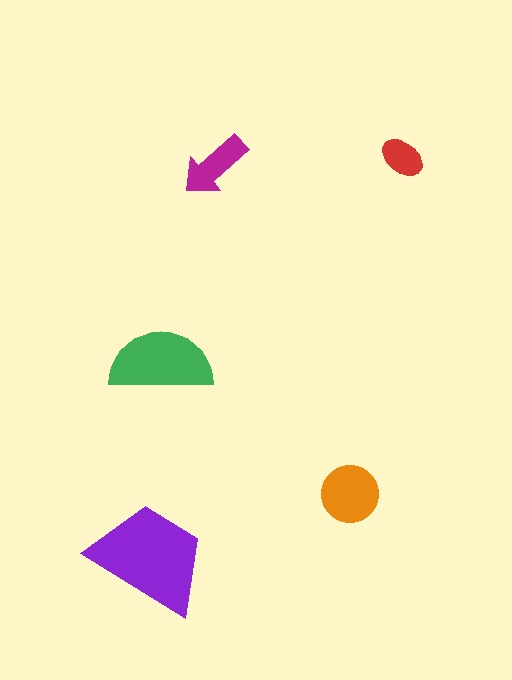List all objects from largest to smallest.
The purple trapezoid, the green semicircle, the orange circle, the magenta arrow, the red ellipse.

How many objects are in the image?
There are 5 objects in the image.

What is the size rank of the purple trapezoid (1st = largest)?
1st.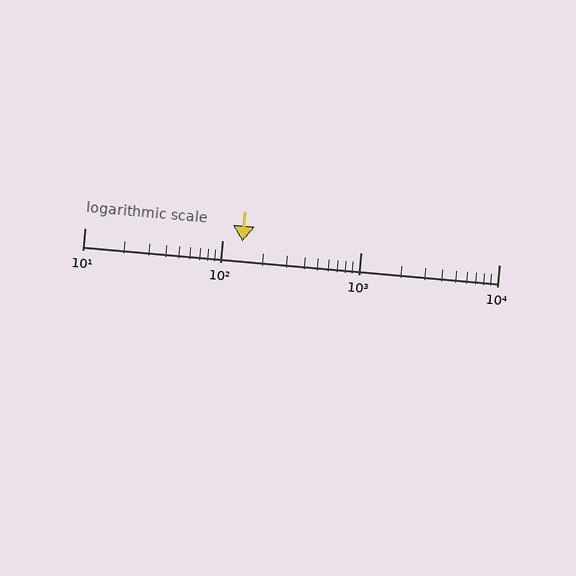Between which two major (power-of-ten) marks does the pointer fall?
The pointer is between 100 and 1000.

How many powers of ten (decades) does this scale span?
The scale spans 3 decades, from 10 to 10000.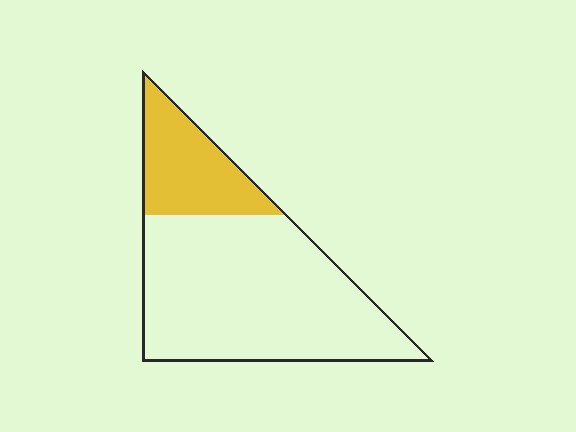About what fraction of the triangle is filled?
About one quarter (1/4).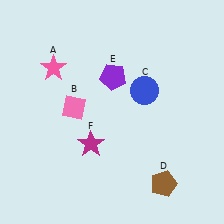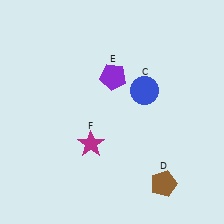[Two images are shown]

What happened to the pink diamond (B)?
The pink diamond (B) was removed in Image 2. It was in the top-left area of Image 1.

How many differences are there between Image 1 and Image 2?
There are 2 differences between the two images.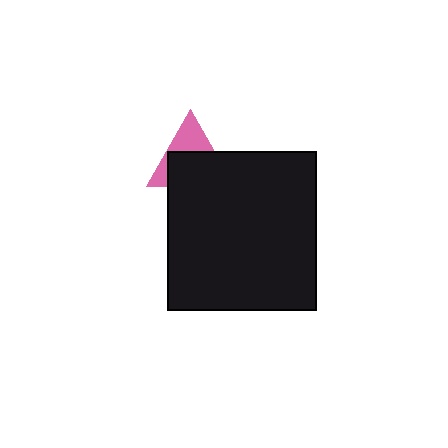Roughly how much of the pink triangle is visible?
A small part of it is visible (roughly 41%).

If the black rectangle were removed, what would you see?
You would see the complete pink triangle.